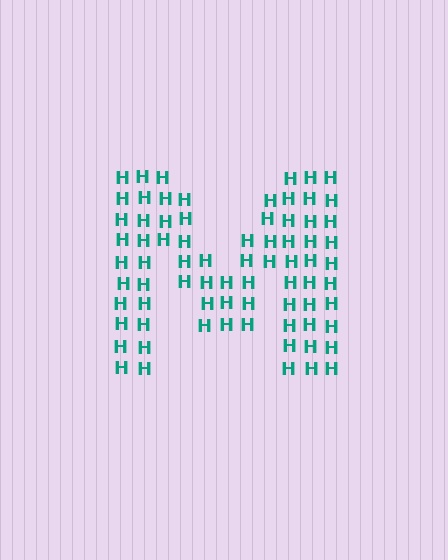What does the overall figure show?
The overall figure shows the letter M.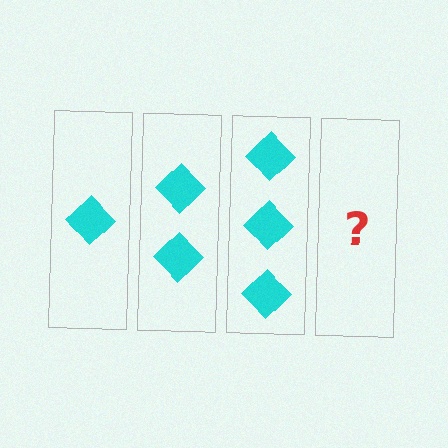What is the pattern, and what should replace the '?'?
The pattern is that each step adds one more diamond. The '?' should be 4 diamonds.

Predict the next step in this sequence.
The next step is 4 diamonds.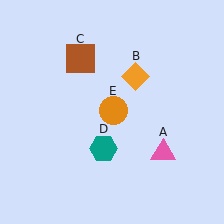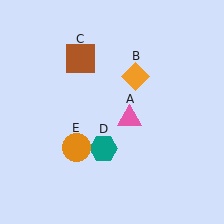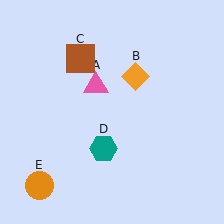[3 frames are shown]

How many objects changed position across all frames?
2 objects changed position: pink triangle (object A), orange circle (object E).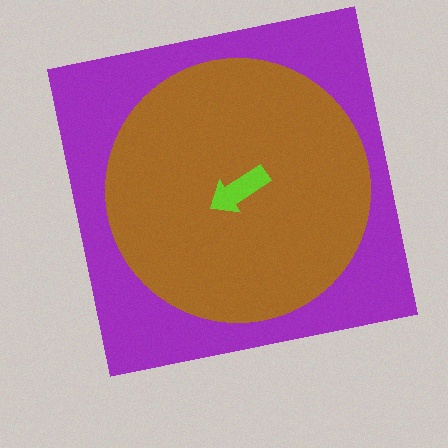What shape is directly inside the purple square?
The brown circle.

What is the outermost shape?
The purple square.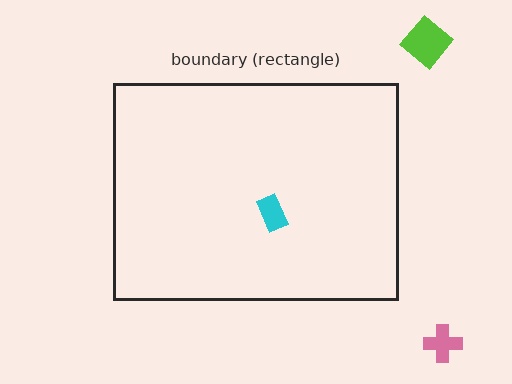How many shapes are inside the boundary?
1 inside, 2 outside.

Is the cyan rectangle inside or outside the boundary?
Inside.